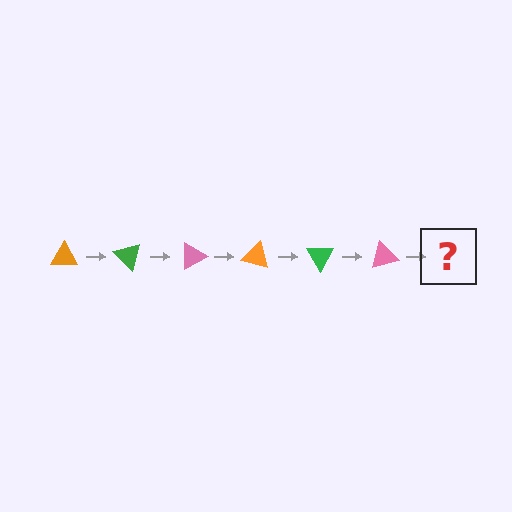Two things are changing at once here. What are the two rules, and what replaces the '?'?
The two rules are that it rotates 45 degrees each step and the color cycles through orange, green, and pink. The '?' should be an orange triangle, rotated 270 degrees from the start.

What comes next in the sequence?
The next element should be an orange triangle, rotated 270 degrees from the start.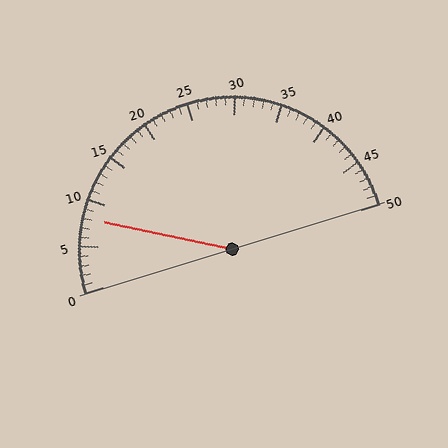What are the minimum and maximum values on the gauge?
The gauge ranges from 0 to 50.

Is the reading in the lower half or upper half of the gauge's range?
The reading is in the lower half of the range (0 to 50).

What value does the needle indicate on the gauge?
The needle indicates approximately 8.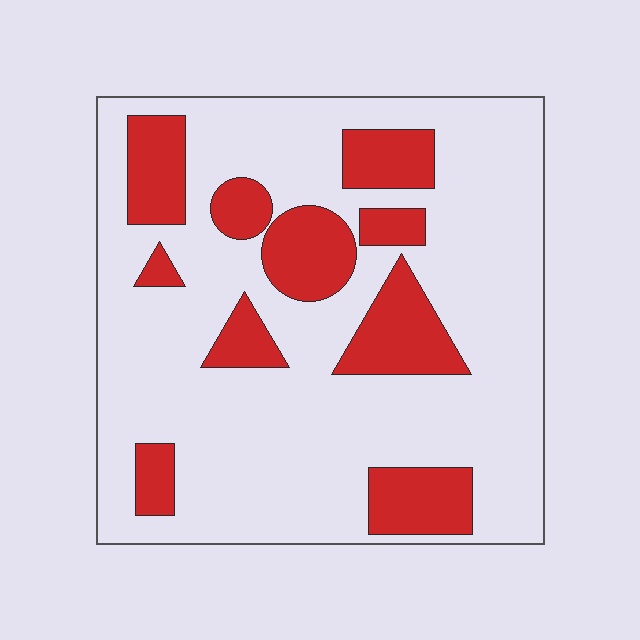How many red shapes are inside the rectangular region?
10.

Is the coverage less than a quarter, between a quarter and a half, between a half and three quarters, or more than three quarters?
Less than a quarter.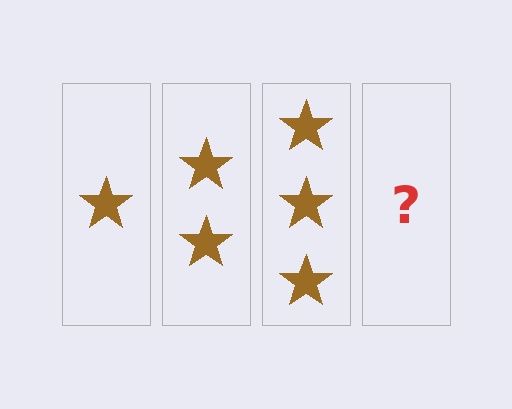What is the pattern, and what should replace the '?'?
The pattern is that each step adds one more star. The '?' should be 4 stars.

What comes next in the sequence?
The next element should be 4 stars.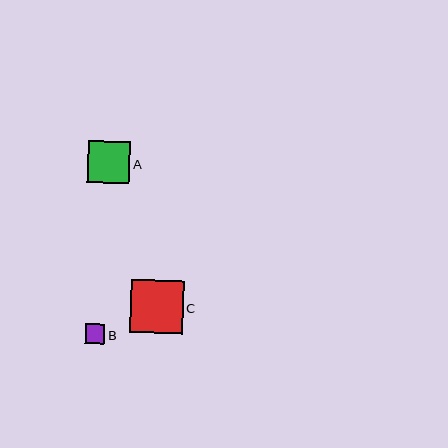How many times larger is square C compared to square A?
Square C is approximately 1.2 times the size of square A.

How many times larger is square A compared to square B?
Square A is approximately 2.2 times the size of square B.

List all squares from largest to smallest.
From largest to smallest: C, A, B.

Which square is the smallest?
Square B is the smallest with a size of approximately 19 pixels.